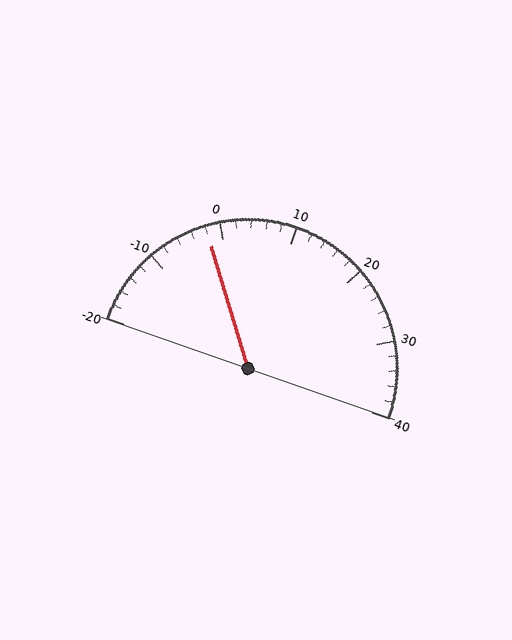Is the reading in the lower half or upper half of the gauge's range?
The reading is in the lower half of the range (-20 to 40).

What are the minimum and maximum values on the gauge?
The gauge ranges from -20 to 40.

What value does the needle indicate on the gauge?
The needle indicates approximately -2.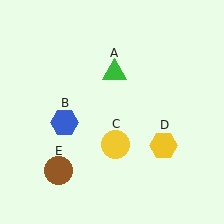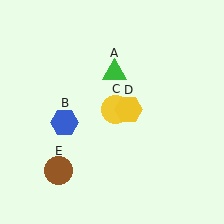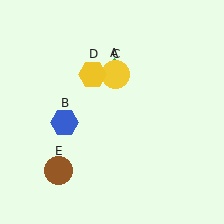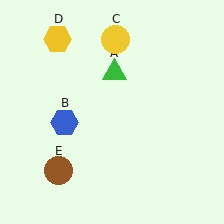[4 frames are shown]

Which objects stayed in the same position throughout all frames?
Green triangle (object A) and blue hexagon (object B) and brown circle (object E) remained stationary.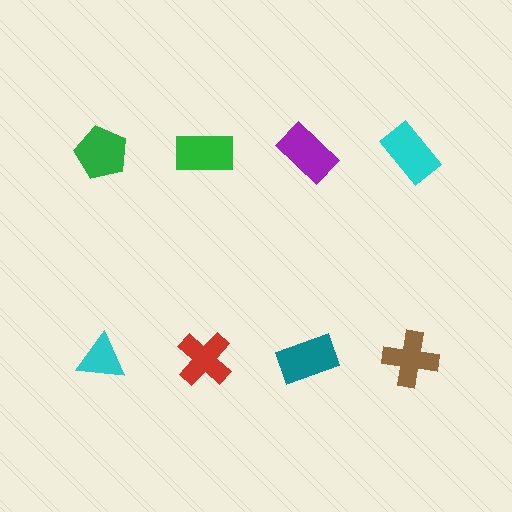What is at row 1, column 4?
A cyan rectangle.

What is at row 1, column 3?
A purple rectangle.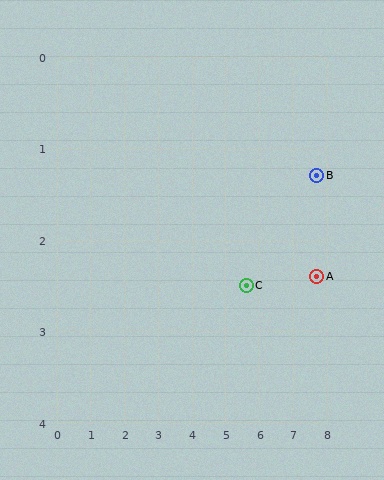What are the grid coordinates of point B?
Point B is at approximately (7.7, 1.3).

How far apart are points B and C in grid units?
Points B and C are about 2.4 grid units apart.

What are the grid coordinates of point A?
Point A is at approximately (7.7, 2.4).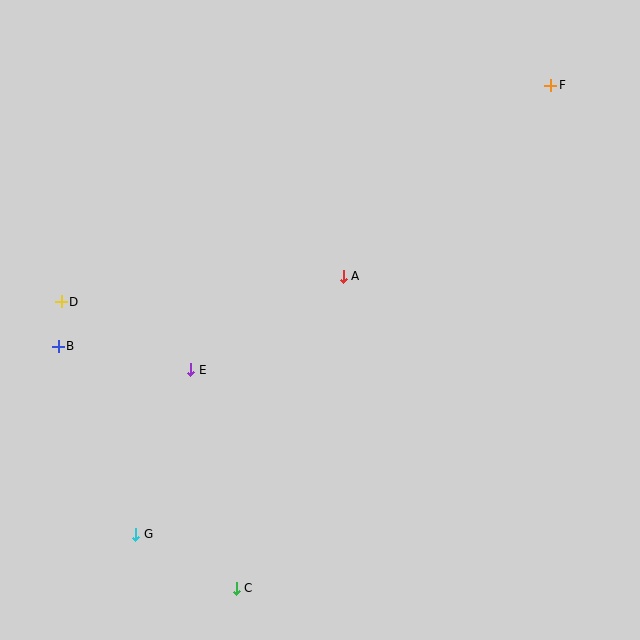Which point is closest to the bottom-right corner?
Point C is closest to the bottom-right corner.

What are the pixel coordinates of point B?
Point B is at (58, 346).